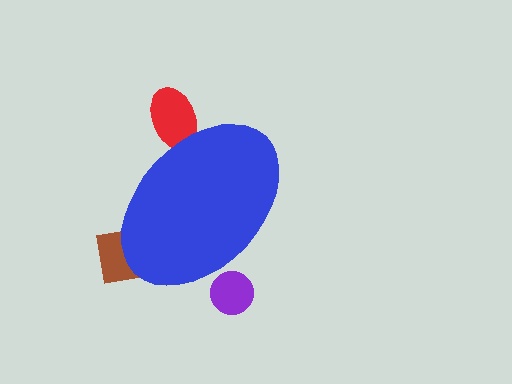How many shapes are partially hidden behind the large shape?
3 shapes are partially hidden.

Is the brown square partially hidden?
Yes, the brown square is partially hidden behind the blue ellipse.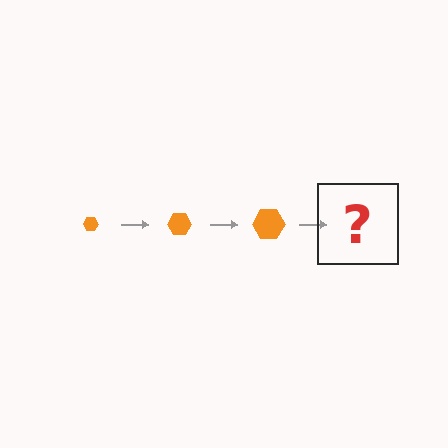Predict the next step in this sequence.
The next step is an orange hexagon, larger than the previous one.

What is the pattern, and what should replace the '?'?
The pattern is that the hexagon gets progressively larger each step. The '?' should be an orange hexagon, larger than the previous one.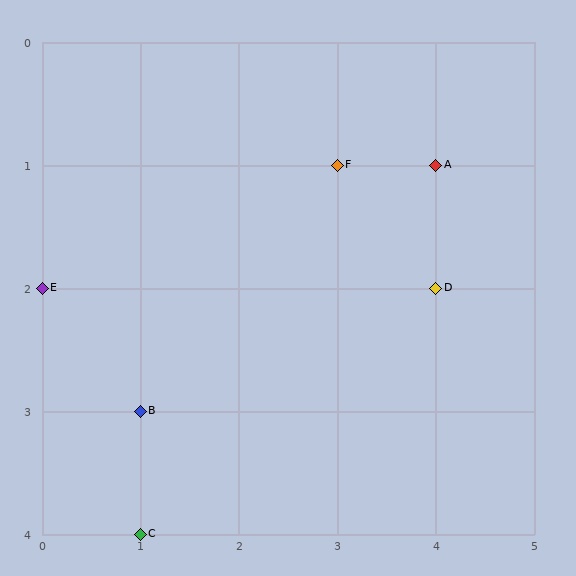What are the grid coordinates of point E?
Point E is at grid coordinates (0, 2).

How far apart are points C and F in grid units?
Points C and F are 2 columns and 3 rows apart (about 3.6 grid units diagonally).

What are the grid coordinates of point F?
Point F is at grid coordinates (3, 1).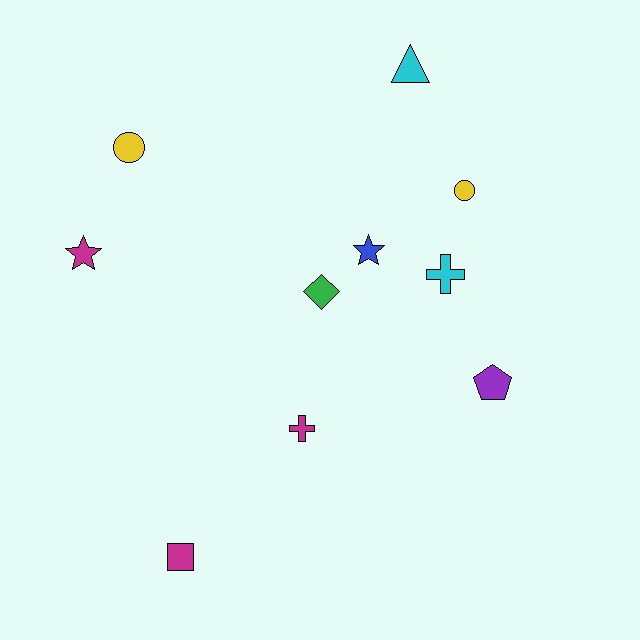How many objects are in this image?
There are 10 objects.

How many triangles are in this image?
There is 1 triangle.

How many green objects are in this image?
There is 1 green object.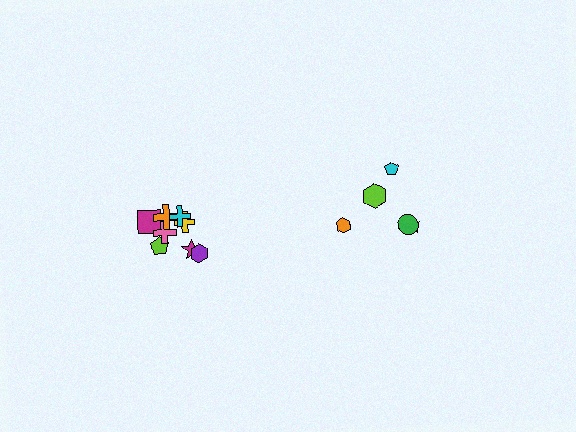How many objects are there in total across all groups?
There are 13 objects.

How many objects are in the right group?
There are 5 objects.